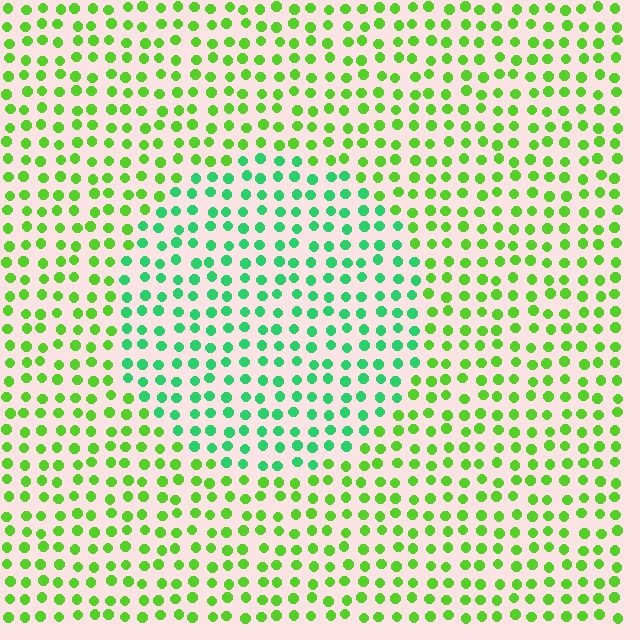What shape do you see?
I see a circle.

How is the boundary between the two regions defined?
The boundary is defined purely by a slight shift in hue (about 40 degrees). Spacing, size, and orientation are identical on both sides.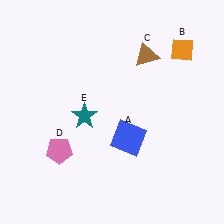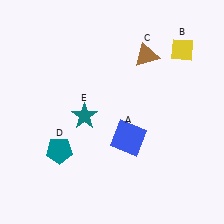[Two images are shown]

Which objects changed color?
B changed from orange to yellow. D changed from pink to teal.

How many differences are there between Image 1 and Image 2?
There are 2 differences between the two images.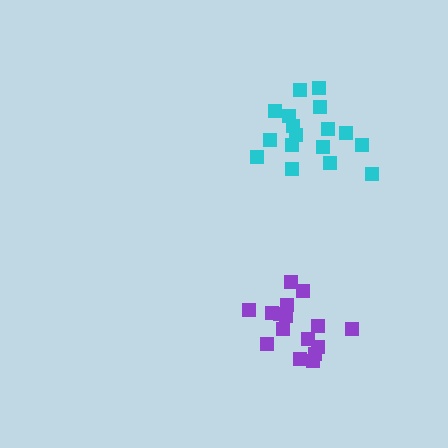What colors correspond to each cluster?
The clusters are colored: cyan, purple.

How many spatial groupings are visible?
There are 2 spatial groupings.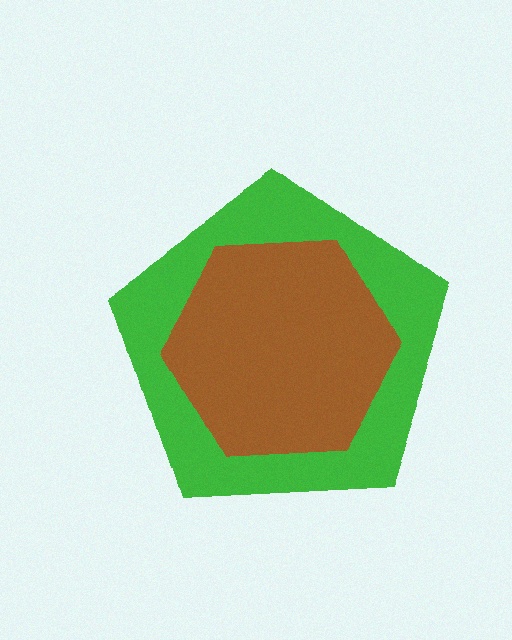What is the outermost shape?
The green pentagon.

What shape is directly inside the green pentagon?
The brown hexagon.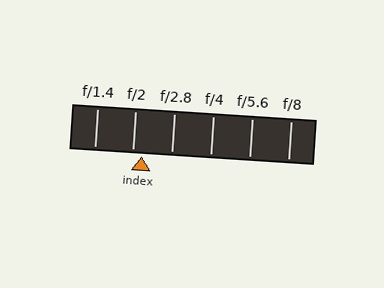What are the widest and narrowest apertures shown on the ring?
The widest aperture shown is f/1.4 and the narrowest is f/8.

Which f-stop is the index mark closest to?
The index mark is closest to f/2.